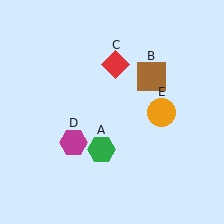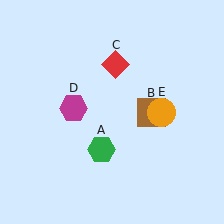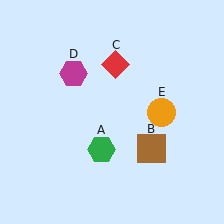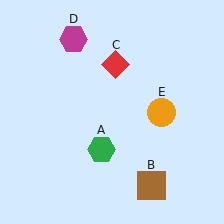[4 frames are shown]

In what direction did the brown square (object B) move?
The brown square (object B) moved down.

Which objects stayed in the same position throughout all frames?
Green hexagon (object A) and red diamond (object C) and orange circle (object E) remained stationary.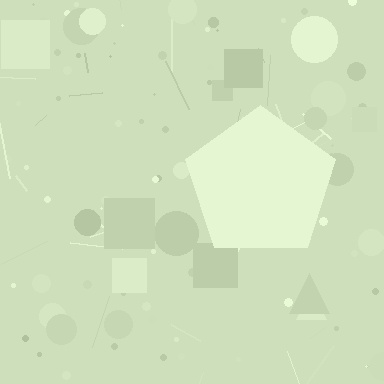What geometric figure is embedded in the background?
A pentagon is embedded in the background.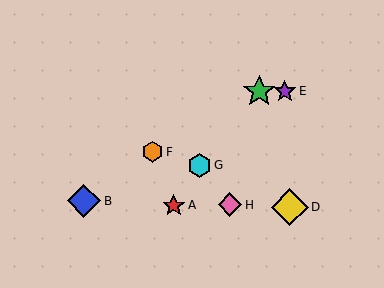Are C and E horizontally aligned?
Yes, both are at y≈91.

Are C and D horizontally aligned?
No, C is at y≈91 and D is at y≈207.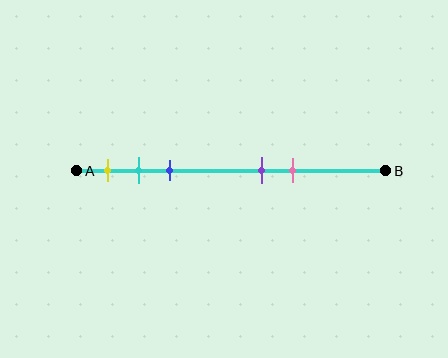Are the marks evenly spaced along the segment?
No, the marks are not evenly spaced.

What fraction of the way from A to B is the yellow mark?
The yellow mark is approximately 10% (0.1) of the way from A to B.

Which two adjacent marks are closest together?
The cyan and blue marks are the closest adjacent pair.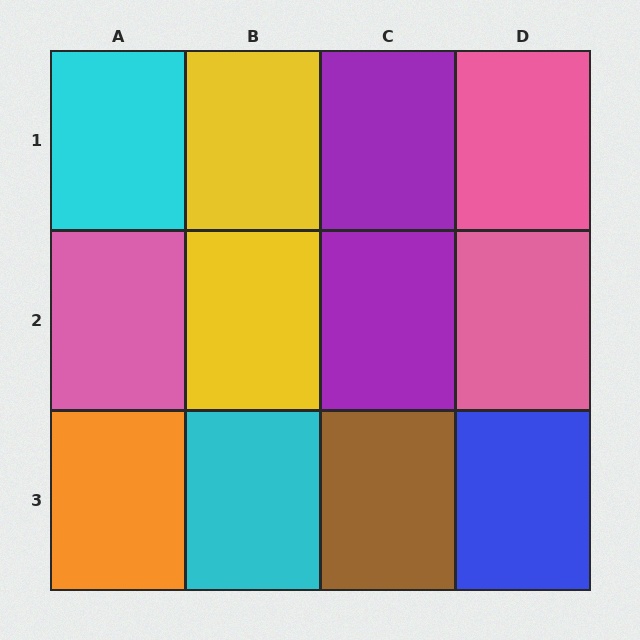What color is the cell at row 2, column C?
Purple.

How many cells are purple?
2 cells are purple.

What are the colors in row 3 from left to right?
Orange, cyan, brown, blue.